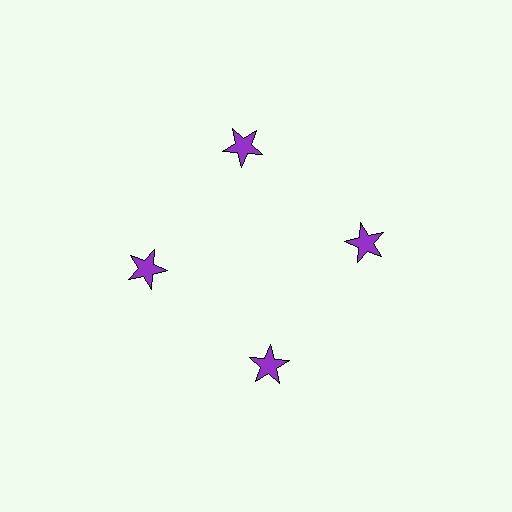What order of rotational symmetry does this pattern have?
This pattern has 4-fold rotational symmetry.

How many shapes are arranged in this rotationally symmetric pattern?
There are 4 shapes, arranged in 4 groups of 1.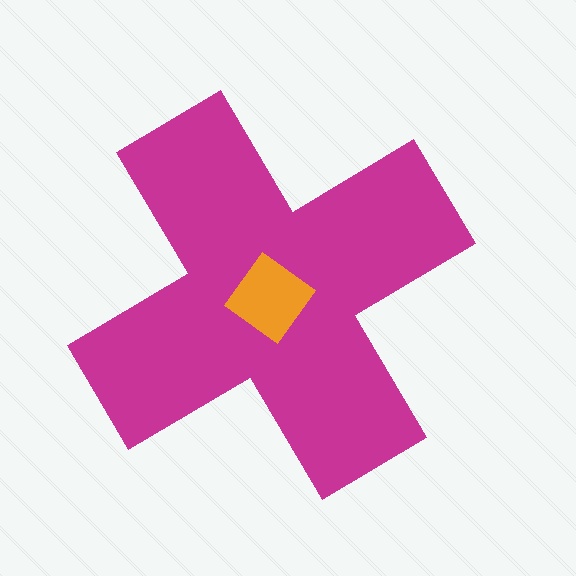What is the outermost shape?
The magenta cross.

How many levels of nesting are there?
2.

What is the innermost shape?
The orange diamond.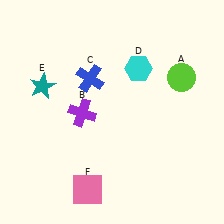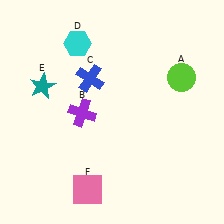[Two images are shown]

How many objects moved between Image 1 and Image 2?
1 object moved between the two images.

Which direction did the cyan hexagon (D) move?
The cyan hexagon (D) moved left.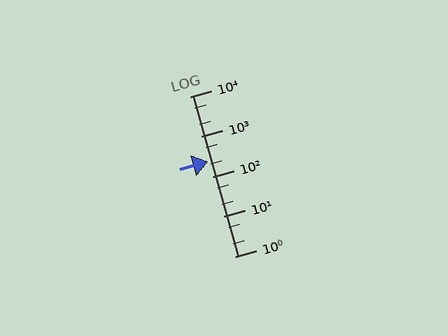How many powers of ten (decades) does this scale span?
The scale spans 4 decades, from 1 to 10000.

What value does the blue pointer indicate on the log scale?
The pointer indicates approximately 230.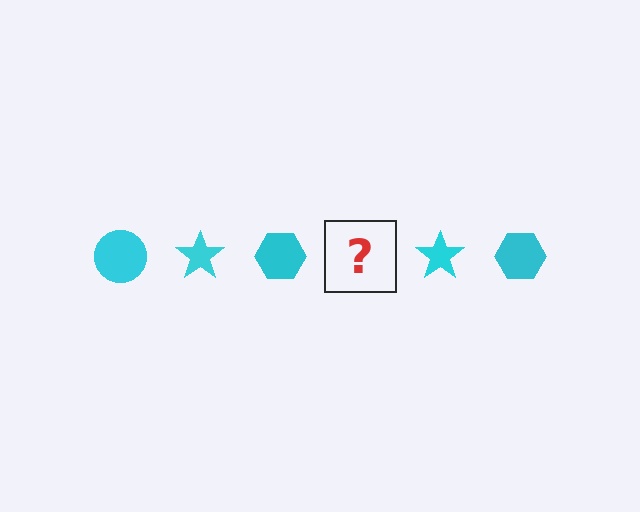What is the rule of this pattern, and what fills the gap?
The rule is that the pattern cycles through circle, star, hexagon shapes in cyan. The gap should be filled with a cyan circle.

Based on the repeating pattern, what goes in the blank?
The blank should be a cyan circle.